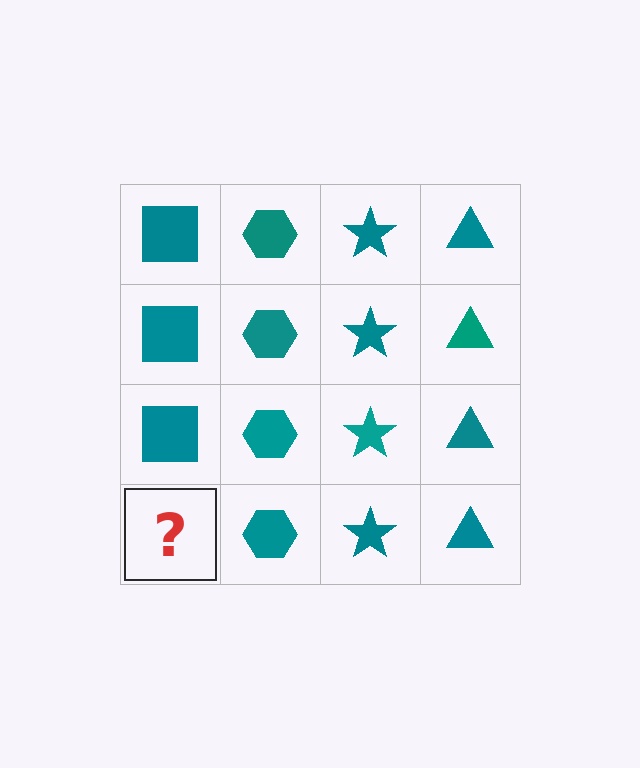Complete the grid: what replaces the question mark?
The question mark should be replaced with a teal square.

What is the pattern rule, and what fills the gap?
The rule is that each column has a consistent shape. The gap should be filled with a teal square.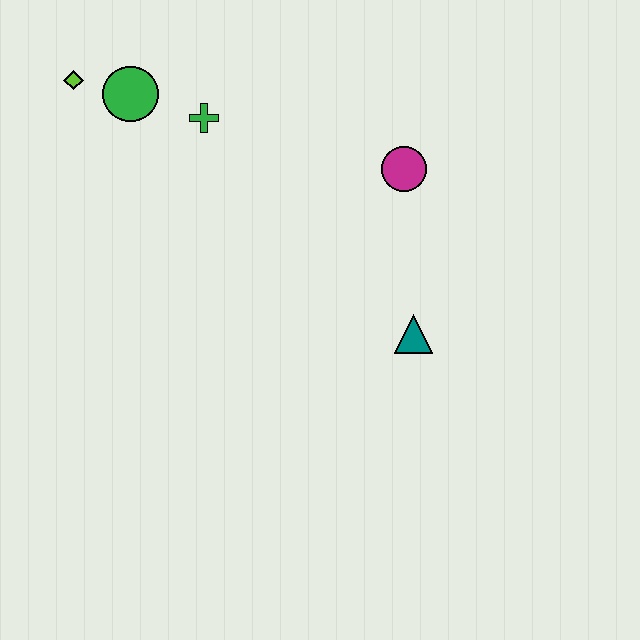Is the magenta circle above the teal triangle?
Yes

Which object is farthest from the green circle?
The teal triangle is farthest from the green circle.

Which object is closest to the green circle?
The lime diamond is closest to the green circle.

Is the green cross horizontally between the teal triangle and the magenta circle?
No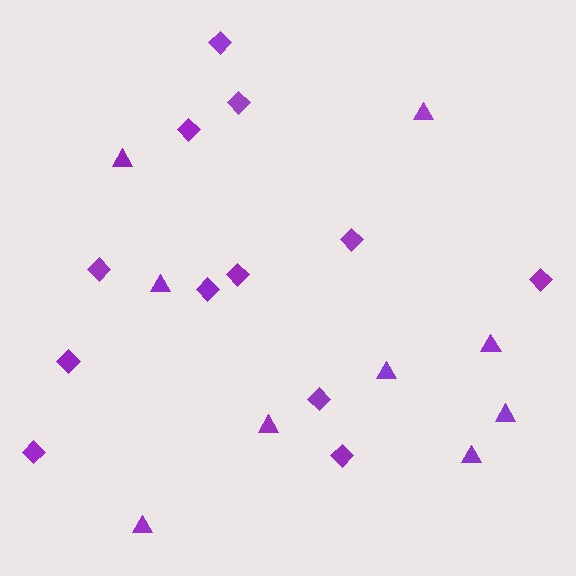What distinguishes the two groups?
There are 2 groups: one group of diamonds (12) and one group of triangles (9).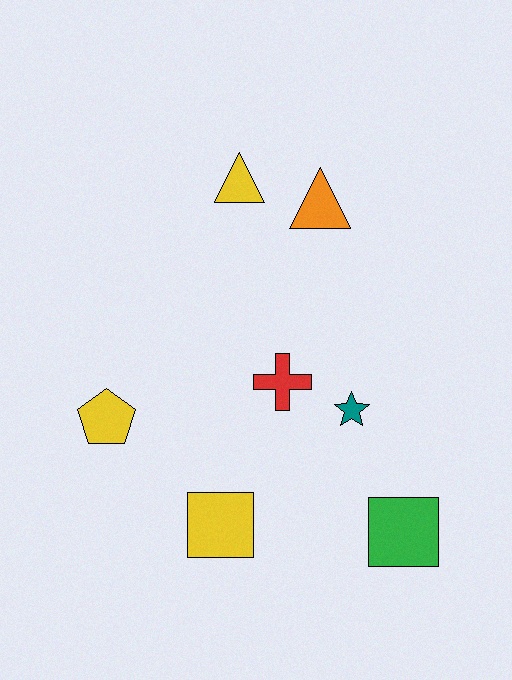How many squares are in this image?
There are 2 squares.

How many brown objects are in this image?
There are no brown objects.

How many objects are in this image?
There are 7 objects.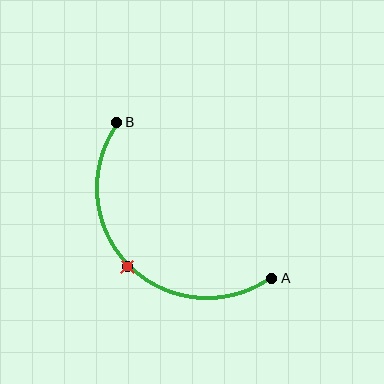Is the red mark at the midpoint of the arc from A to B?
Yes. The red mark lies on the arc at equal arc-length from both A and B — it is the arc midpoint.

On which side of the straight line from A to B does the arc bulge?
The arc bulges below and to the left of the straight line connecting A and B.